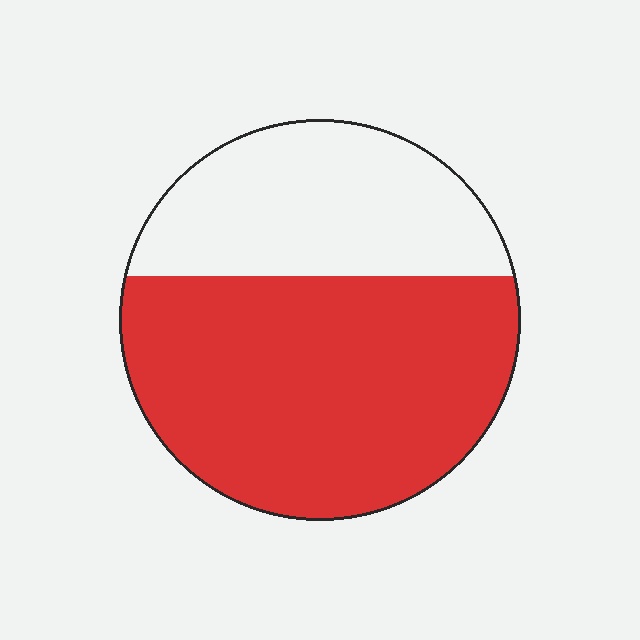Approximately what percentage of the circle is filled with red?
Approximately 65%.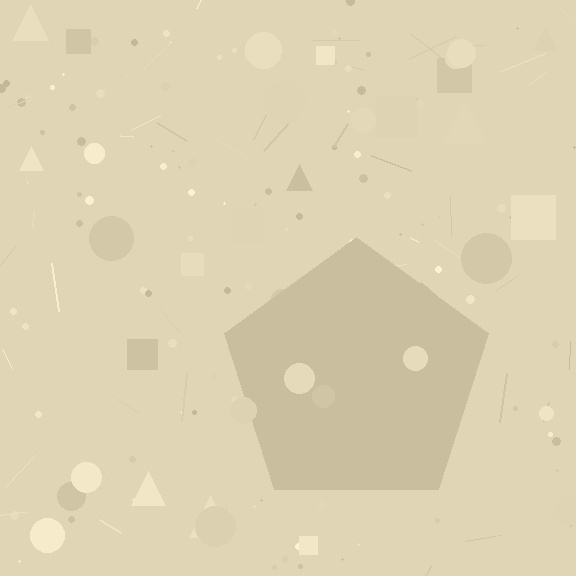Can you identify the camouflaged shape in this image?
The camouflaged shape is a pentagon.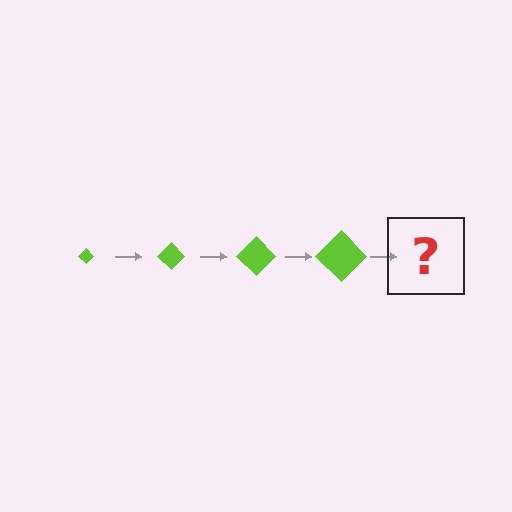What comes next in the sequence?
The next element should be a lime diamond, larger than the previous one.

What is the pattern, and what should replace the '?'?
The pattern is that the diamond gets progressively larger each step. The '?' should be a lime diamond, larger than the previous one.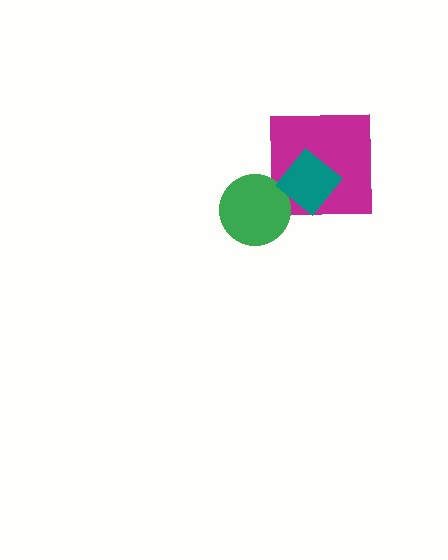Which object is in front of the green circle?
The teal diamond is in front of the green circle.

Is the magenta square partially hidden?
Yes, it is partially covered by another shape.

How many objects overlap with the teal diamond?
2 objects overlap with the teal diamond.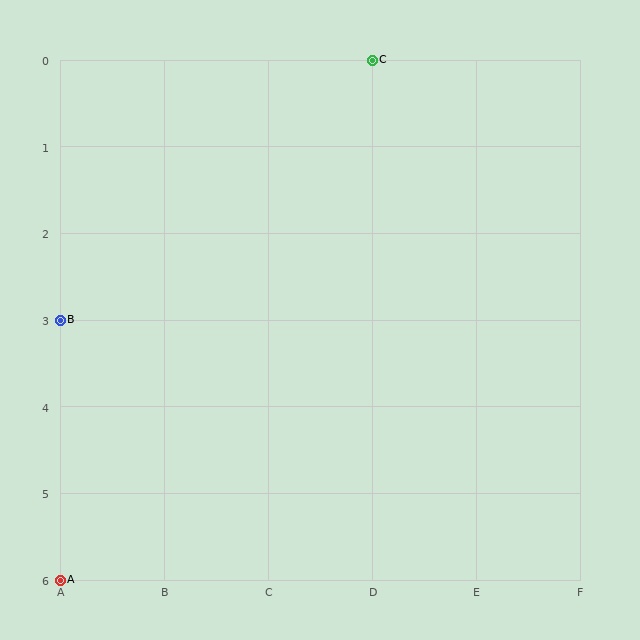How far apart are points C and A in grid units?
Points C and A are 3 columns and 6 rows apart (about 6.7 grid units diagonally).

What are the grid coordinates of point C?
Point C is at grid coordinates (D, 0).